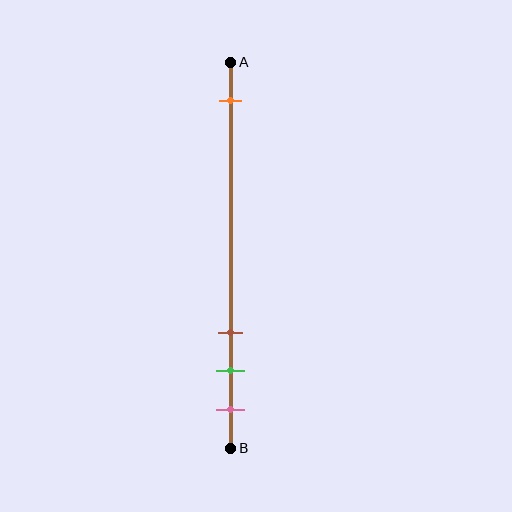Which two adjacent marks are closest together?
The green and pink marks are the closest adjacent pair.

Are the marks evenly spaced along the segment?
No, the marks are not evenly spaced.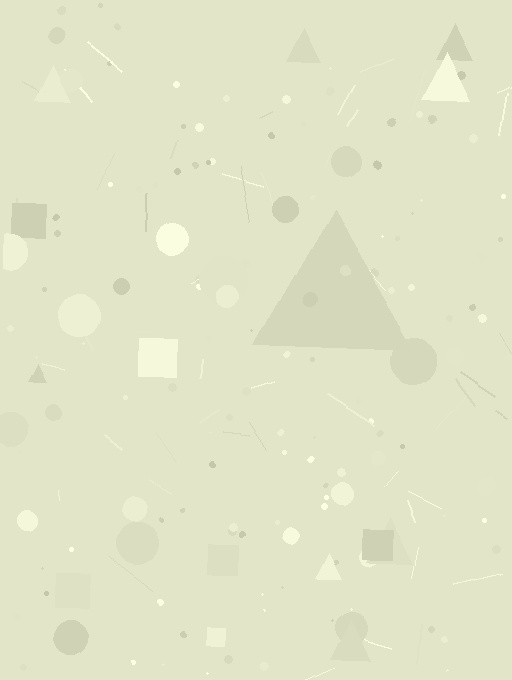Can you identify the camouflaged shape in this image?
The camouflaged shape is a triangle.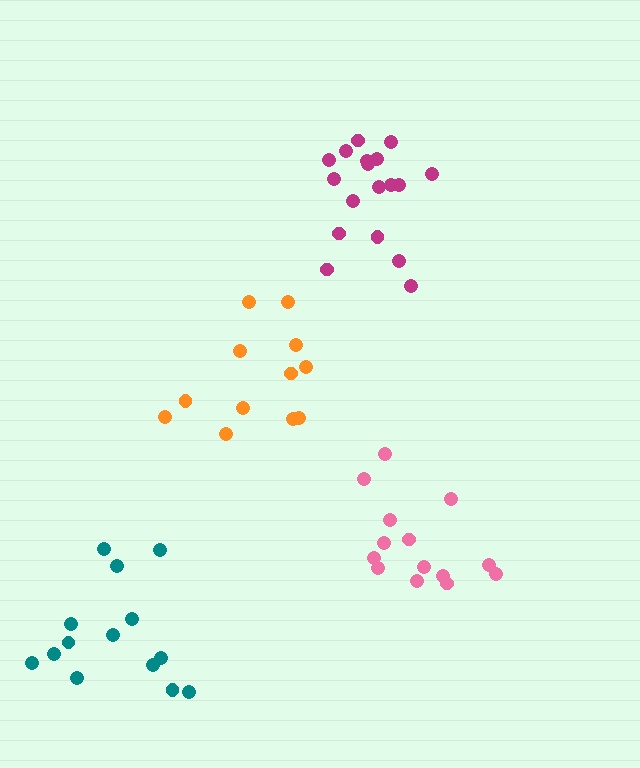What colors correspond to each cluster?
The clusters are colored: pink, magenta, teal, orange.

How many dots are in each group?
Group 1: 14 dots, Group 2: 18 dots, Group 3: 14 dots, Group 4: 12 dots (58 total).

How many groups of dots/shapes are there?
There are 4 groups.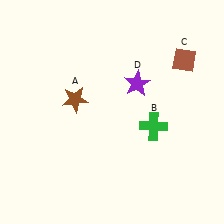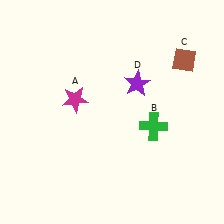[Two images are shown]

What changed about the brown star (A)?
In Image 1, A is brown. In Image 2, it changed to magenta.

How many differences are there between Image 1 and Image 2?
There is 1 difference between the two images.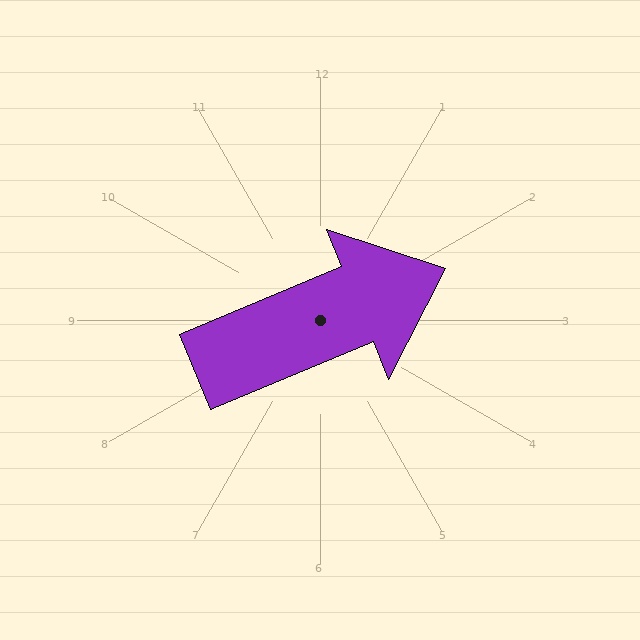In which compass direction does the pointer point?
Northeast.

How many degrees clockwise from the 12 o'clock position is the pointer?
Approximately 67 degrees.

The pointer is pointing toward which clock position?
Roughly 2 o'clock.